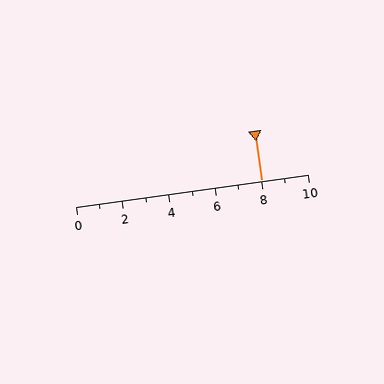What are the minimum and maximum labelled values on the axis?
The axis runs from 0 to 10.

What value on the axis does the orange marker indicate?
The marker indicates approximately 8.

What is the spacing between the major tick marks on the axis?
The major ticks are spaced 2 apart.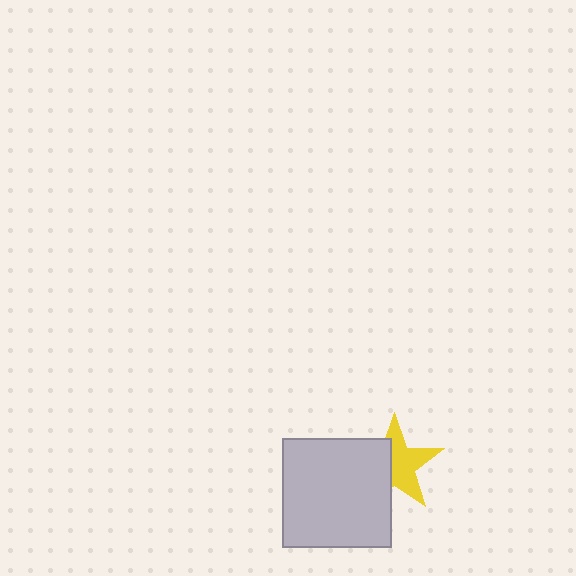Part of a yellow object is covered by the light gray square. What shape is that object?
It is a star.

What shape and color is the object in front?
The object in front is a light gray square.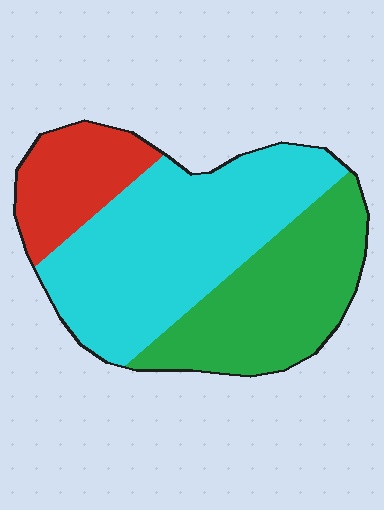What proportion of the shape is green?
Green takes up about one third (1/3) of the shape.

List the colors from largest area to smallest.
From largest to smallest: cyan, green, red.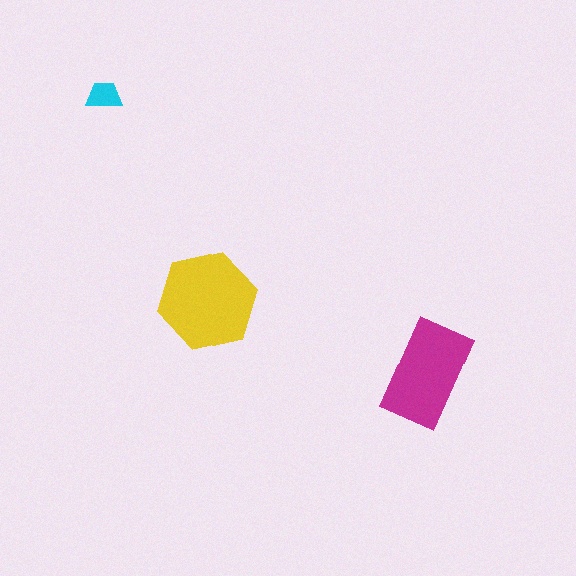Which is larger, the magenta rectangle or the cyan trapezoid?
The magenta rectangle.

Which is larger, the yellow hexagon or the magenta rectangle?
The yellow hexagon.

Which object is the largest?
The yellow hexagon.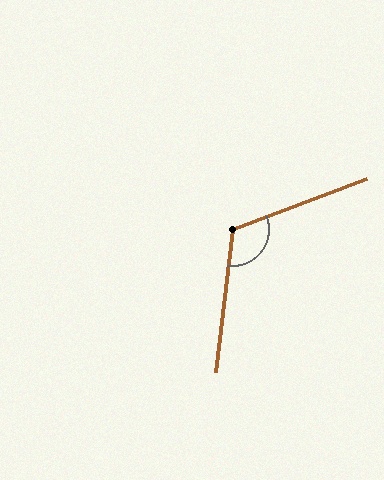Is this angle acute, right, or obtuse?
It is obtuse.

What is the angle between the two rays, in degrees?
Approximately 118 degrees.